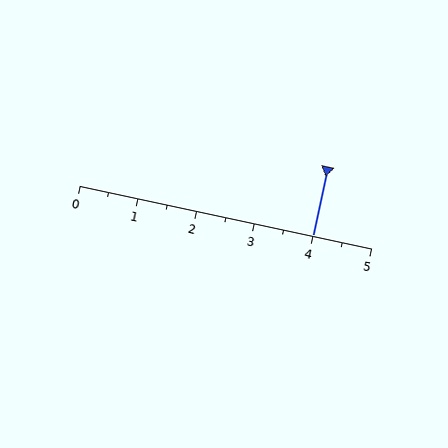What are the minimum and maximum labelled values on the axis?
The axis runs from 0 to 5.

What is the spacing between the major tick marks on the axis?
The major ticks are spaced 1 apart.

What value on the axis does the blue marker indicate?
The marker indicates approximately 4.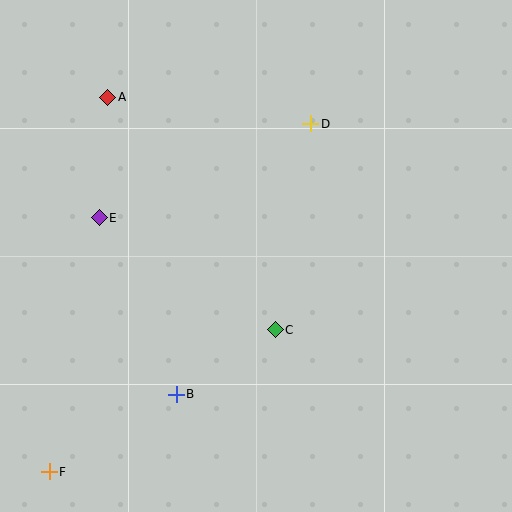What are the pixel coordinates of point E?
Point E is at (99, 218).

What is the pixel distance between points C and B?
The distance between C and B is 118 pixels.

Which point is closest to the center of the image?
Point C at (275, 330) is closest to the center.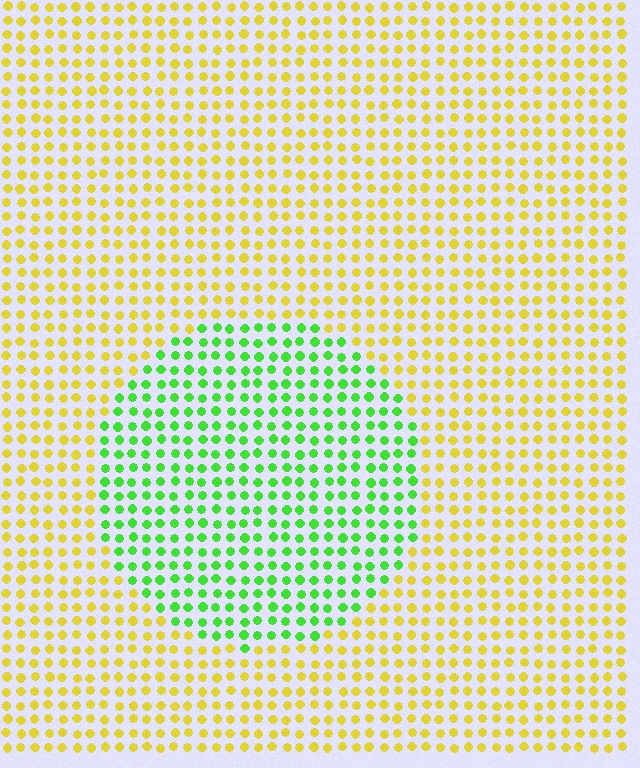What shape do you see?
I see a circle.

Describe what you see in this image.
The image is filled with small yellow elements in a uniform arrangement. A circle-shaped region is visible where the elements are tinted to a slightly different hue, forming a subtle color boundary.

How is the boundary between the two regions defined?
The boundary is defined purely by a slight shift in hue (about 60 degrees). Spacing, size, and orientation are identical on both sides.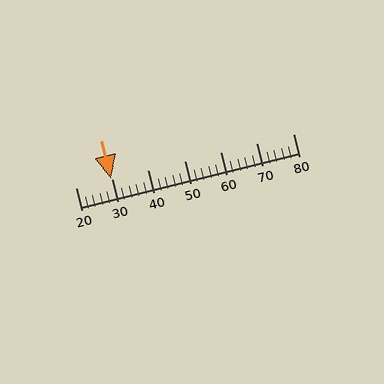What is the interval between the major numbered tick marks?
The major tick marks are spaced 10 units apart.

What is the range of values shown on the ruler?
The ruler shows values from 20 to 80.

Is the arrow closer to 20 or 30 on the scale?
The arrow is closer to 30.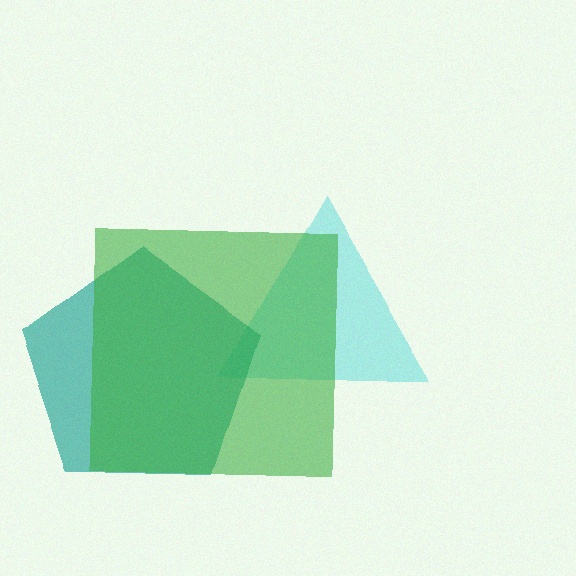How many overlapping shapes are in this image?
There are 3 overlapping shapes in the image.